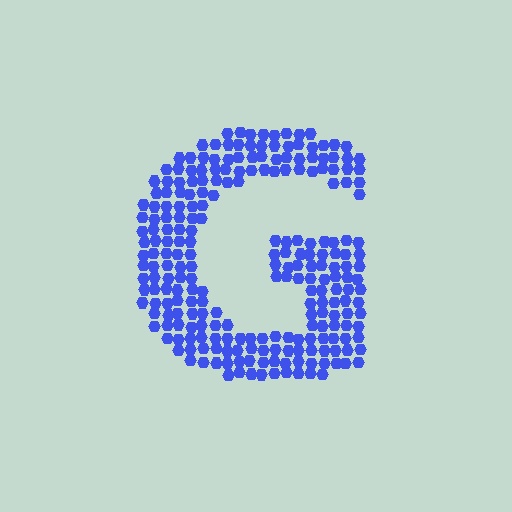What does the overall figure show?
The overall figure shows the letter G.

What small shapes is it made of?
It is made of small hexagons.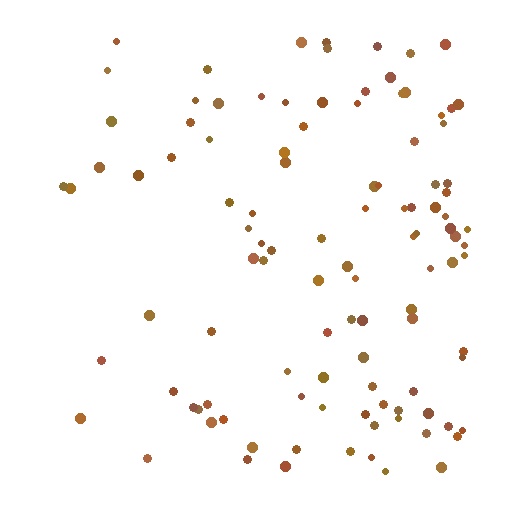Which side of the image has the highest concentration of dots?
The right.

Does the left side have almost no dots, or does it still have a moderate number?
Still a moderate number, just noticeably fewer than the right.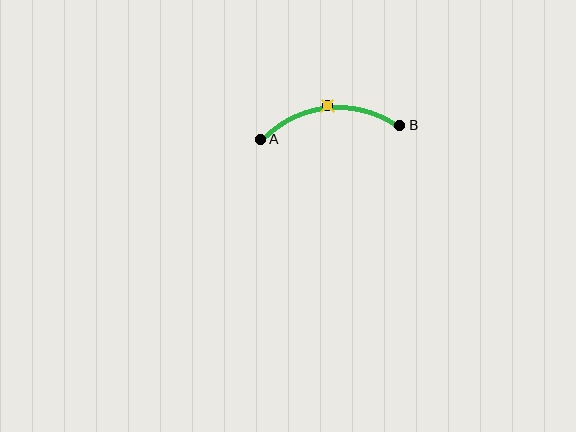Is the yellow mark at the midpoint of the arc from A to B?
Yes. The yellow mark lies on the arc at equal arc-length from both A and B — it is the arc midpoint.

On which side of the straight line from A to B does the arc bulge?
The arc bulges above the straight line connecting A and B.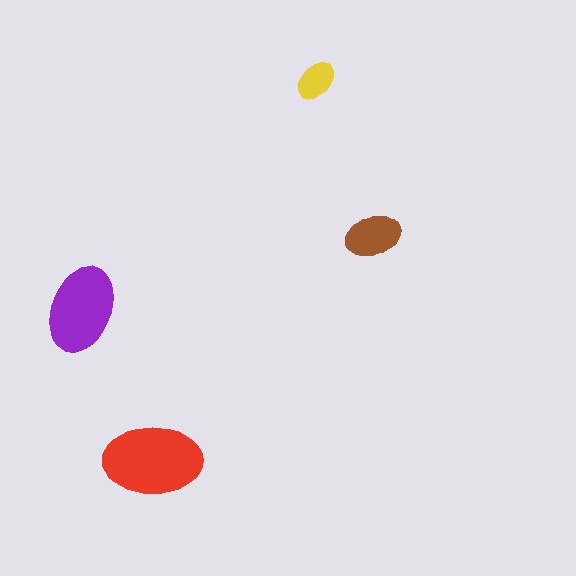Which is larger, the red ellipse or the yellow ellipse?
The red one.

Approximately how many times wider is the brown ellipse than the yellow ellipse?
About 1.5 times wider.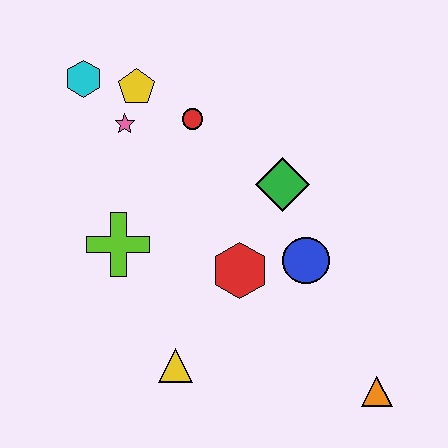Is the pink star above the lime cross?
Yes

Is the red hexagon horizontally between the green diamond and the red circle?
Yes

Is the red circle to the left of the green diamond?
Yes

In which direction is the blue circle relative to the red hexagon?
The blue circle is to the right of the red hexagon.